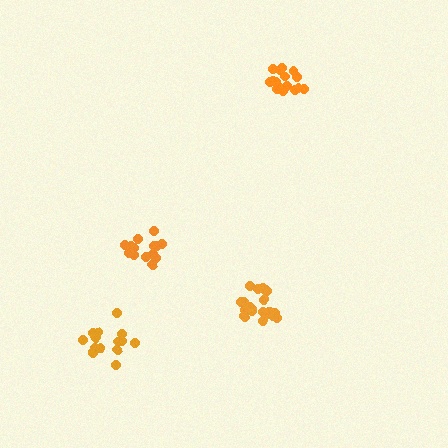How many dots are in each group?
Group 1: 15 dots, Group 2: 21 dots, Group 3: 16 dots, Group 4: 16 dots (68 total).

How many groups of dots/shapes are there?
There are 4 groups.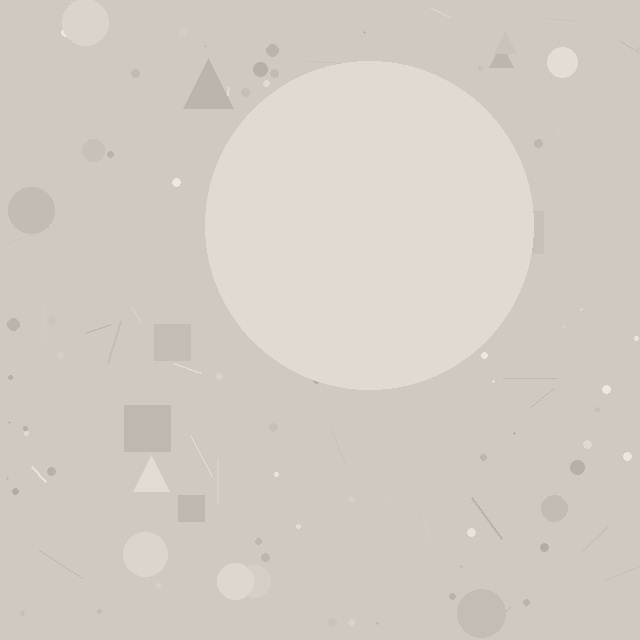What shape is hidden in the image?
A circle is hidden in the image.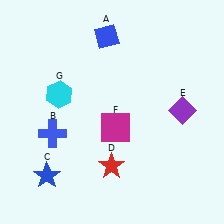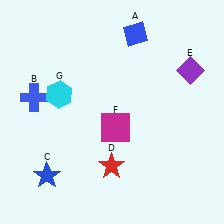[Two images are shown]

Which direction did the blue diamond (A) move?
The blue diamond (A) moved right.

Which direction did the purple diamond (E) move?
The purple diamond (E) moved up.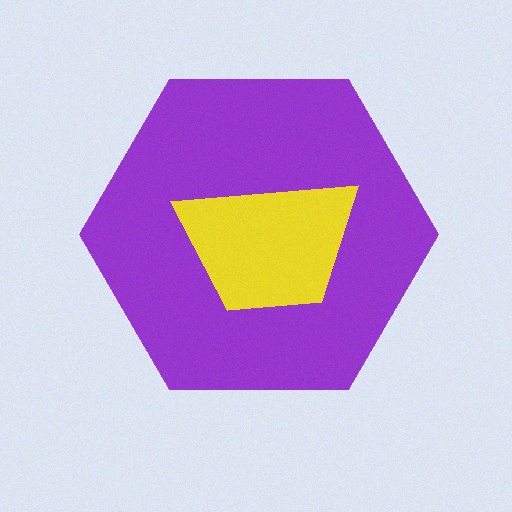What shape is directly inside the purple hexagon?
The yellow trapezoid.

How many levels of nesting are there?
2.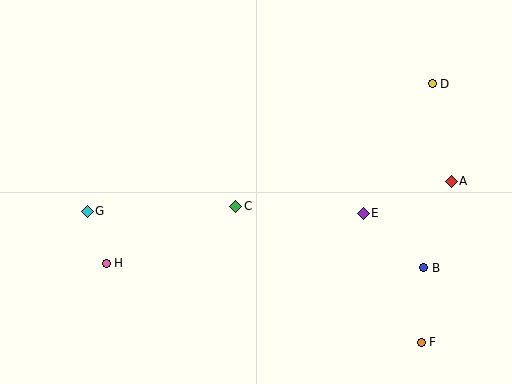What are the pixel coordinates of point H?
Point H is at (106, 263).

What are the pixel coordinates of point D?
Point D is at (432, 84).